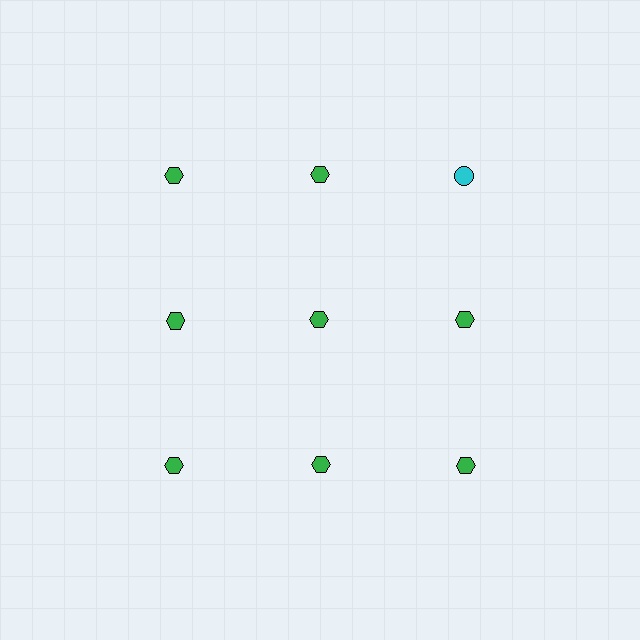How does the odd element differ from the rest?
It differs in both color (cyan instead of green) and shape (circle instead of hexagon).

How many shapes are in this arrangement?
There are 9 shapes arranged in a grid pattern.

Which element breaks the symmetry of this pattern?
The cyan circle in the top row, center column breaks the symmetry. All other shapes are green hexagons.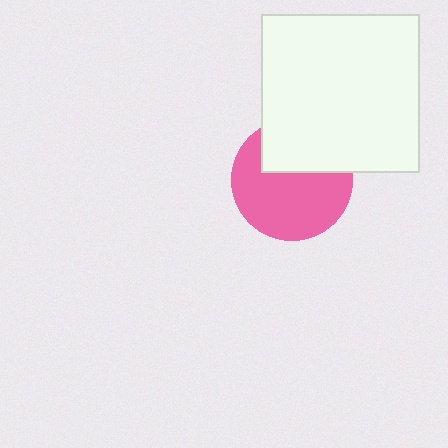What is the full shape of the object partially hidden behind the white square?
The partially hidden object is a pink circle.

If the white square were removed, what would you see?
You would see the complete pink circle.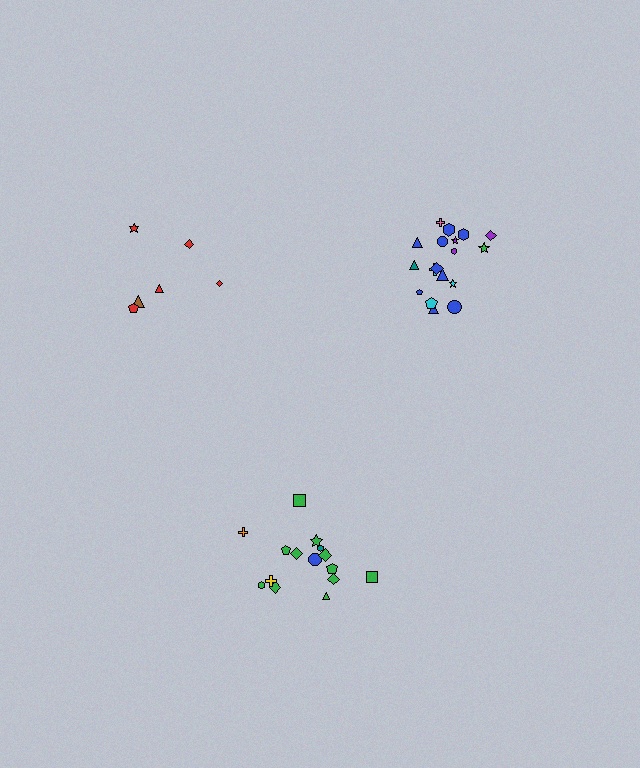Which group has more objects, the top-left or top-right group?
The top-right group.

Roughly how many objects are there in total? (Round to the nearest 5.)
Roughly 40 objects in total.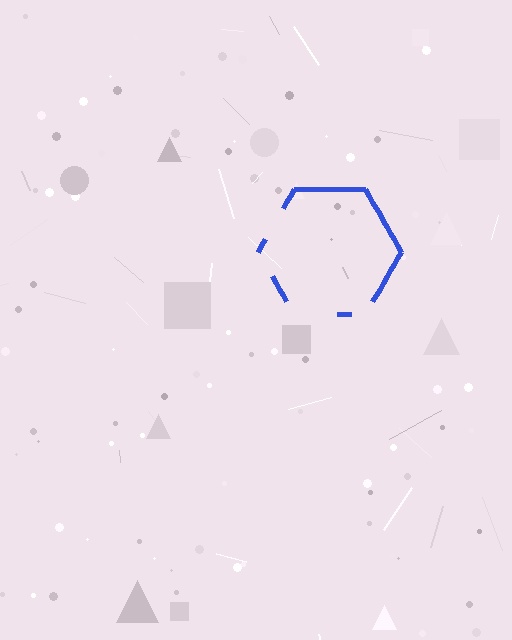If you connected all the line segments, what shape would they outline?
They would outline a hexagon.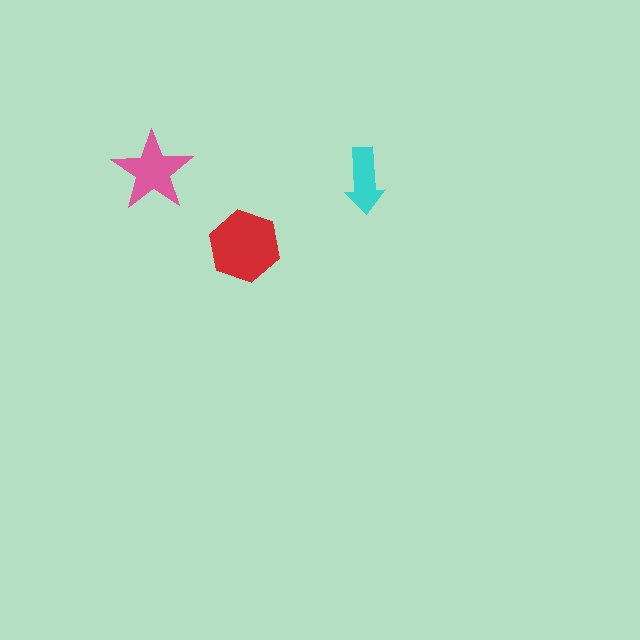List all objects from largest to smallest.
The red hexagon, the pink star, the cyan arrow.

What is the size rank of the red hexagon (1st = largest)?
1st.